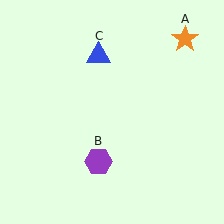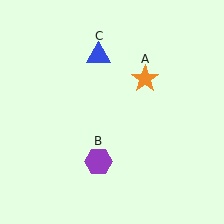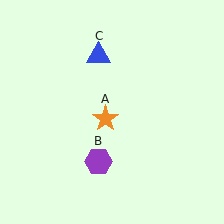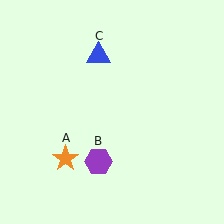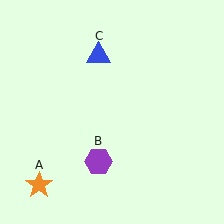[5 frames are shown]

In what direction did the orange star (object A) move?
The orange star (object A) moved down and to the left.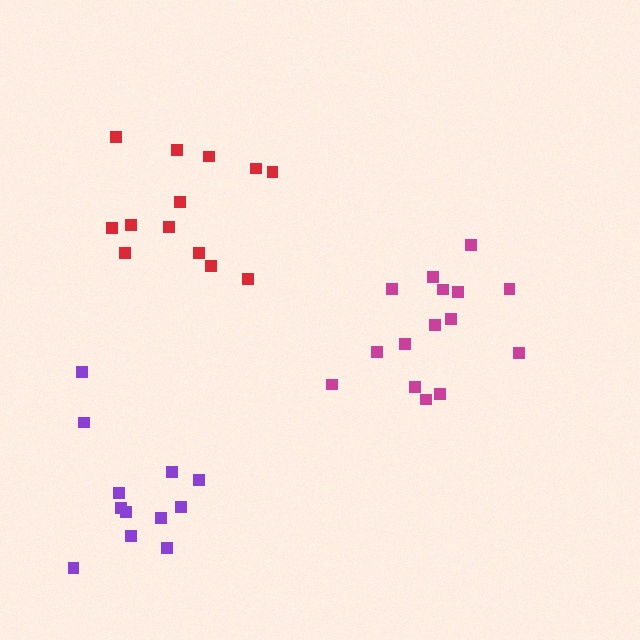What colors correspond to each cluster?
The clusters are colored: magenta, red, purple.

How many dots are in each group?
Group 1: 15 dots, Group 2: 13 dots, Group 3: 12 dots (40 total).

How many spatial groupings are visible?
There are 3 spatial groupings.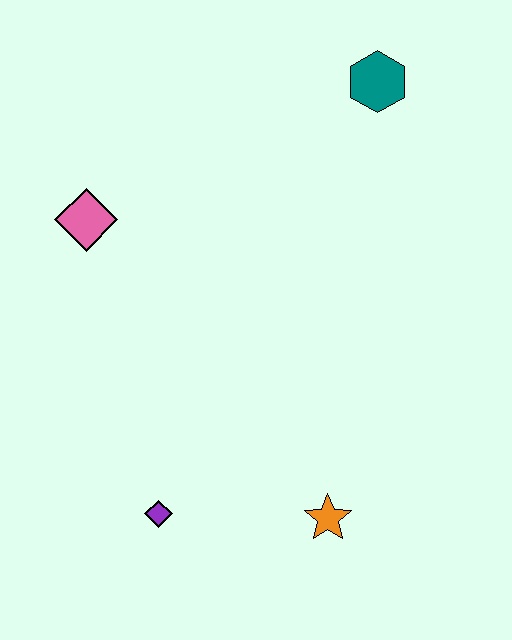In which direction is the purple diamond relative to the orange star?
The purple diamond is to the left of the orange star.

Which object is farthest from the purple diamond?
The teal hexagon is farthest from the purple diamond.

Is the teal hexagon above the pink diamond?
Yes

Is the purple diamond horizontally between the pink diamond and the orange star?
Yes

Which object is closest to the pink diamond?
The purple diamond is closest to the pink diamond.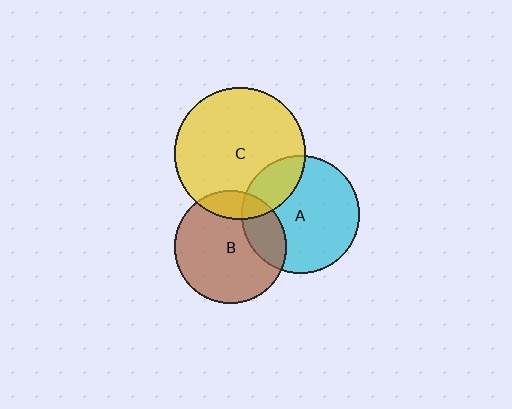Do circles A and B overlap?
Yes.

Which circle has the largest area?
Circle C (yellow).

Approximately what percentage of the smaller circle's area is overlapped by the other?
Approximately 25%.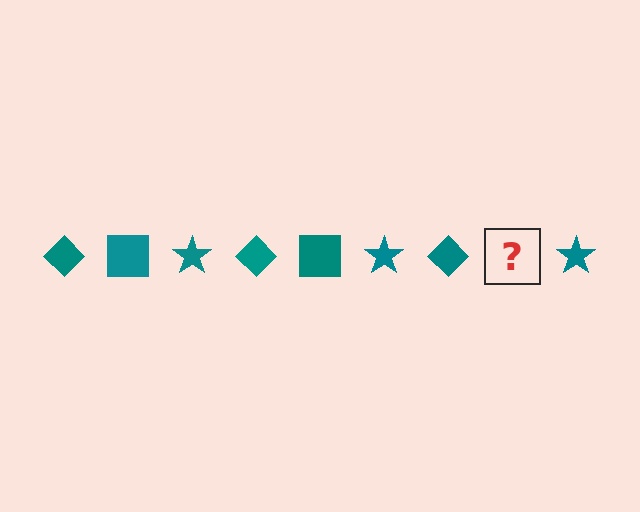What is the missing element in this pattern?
The missing element is a teal square.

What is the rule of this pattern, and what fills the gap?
The rule is that the pattern cycles through diamond, square, star shapes in teal. The gap should be filled with a teal square.